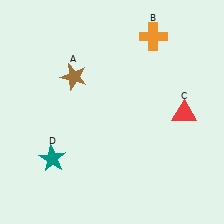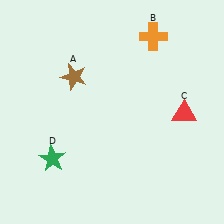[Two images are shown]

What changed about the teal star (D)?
In Image 1, D is teal. In Image 2, it changed to green.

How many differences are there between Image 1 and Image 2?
There is 1 difference between the two images.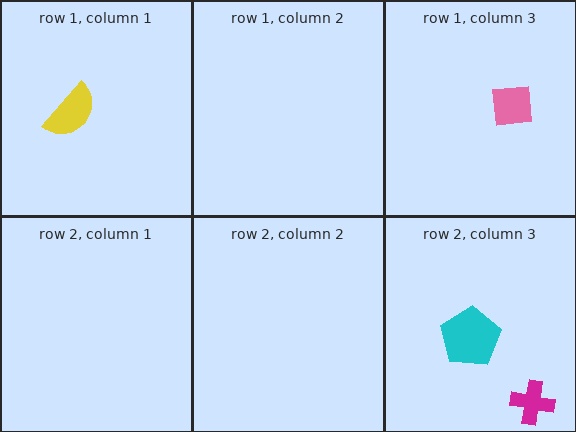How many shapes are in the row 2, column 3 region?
2.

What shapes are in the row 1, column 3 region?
The pink square.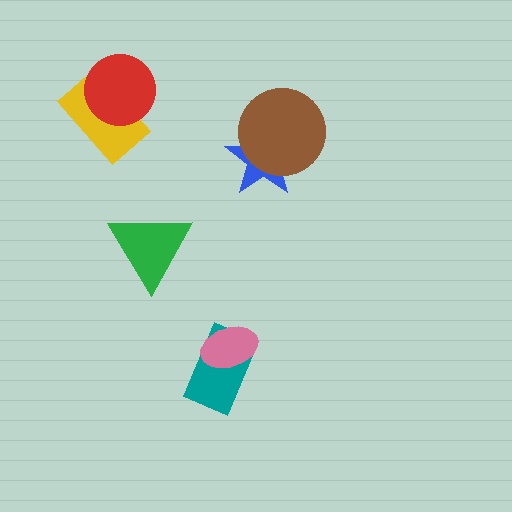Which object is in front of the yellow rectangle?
The red circle is in front of the yellow rectangle.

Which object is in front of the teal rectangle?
The pink ellipse is in front of the teal rectangle.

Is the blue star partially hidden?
Yes, it is partially covered by another shape.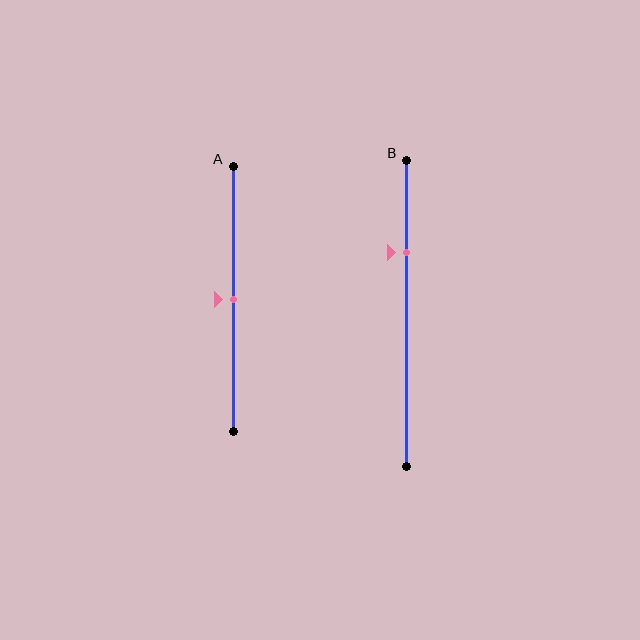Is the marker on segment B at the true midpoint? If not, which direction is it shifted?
No, the marker on segment B is shifted upward by about 20% of the segment length.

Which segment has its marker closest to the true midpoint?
Segment A has its marker closest to the true midpoint.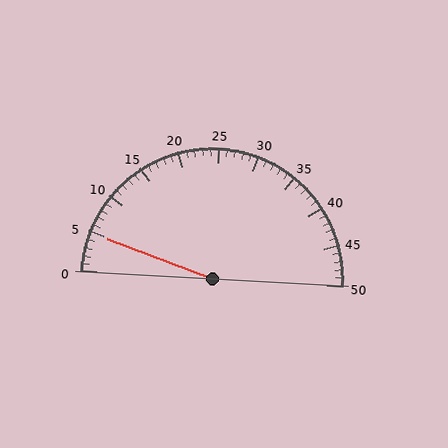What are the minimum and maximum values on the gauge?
The gauge ranges from 0 to 50.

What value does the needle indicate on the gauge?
The needle indicates approximately 5.